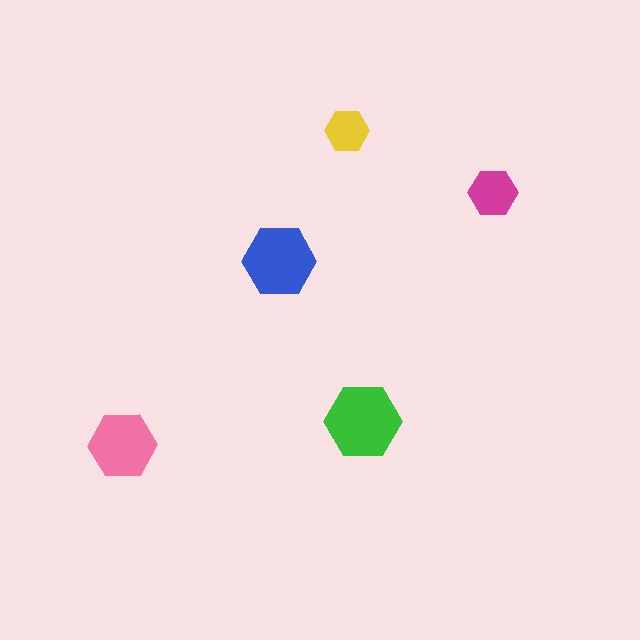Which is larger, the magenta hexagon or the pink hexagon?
The pink one.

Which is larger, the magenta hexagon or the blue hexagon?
The blue one.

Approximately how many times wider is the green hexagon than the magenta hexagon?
About 1.5 times wider.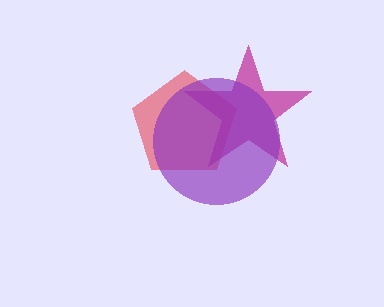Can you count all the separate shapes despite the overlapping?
Yes, there are 3 separate shapes.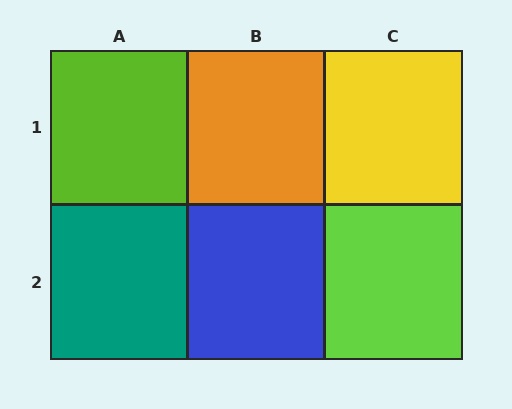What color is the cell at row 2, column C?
Lime.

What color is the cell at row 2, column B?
Blue.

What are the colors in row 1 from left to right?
Lime, orange, yellow.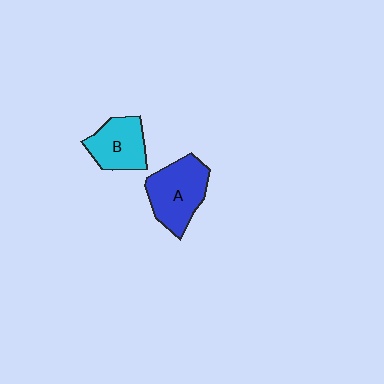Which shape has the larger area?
Shape A (blue).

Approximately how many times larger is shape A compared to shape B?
Approximately 1.3 times.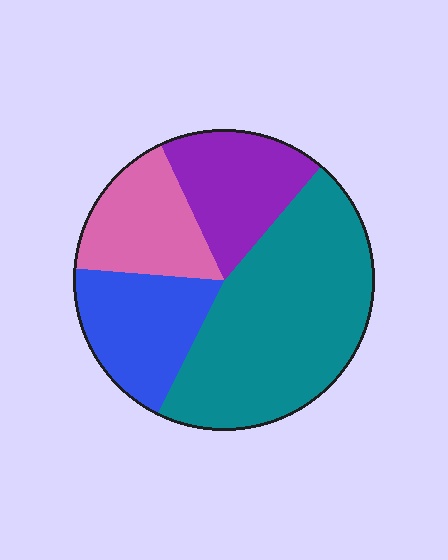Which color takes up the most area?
Teal, at roughly 45%.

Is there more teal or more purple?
Teal.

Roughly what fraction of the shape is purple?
Purple takes up between a sixth and a third of the shape.